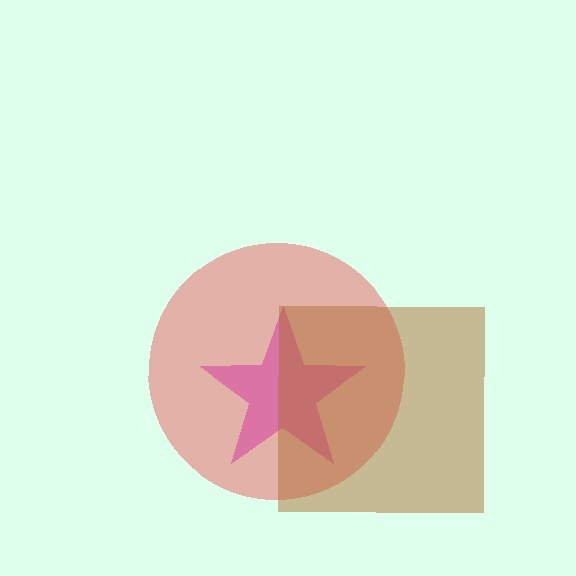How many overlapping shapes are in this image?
There are 3 overlapping shapes in the image.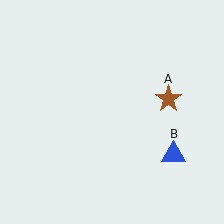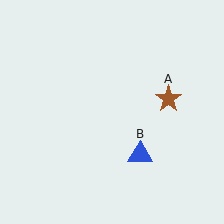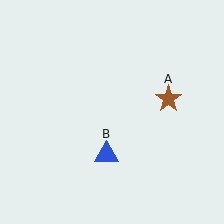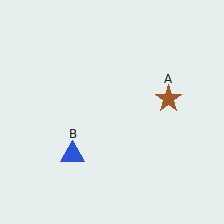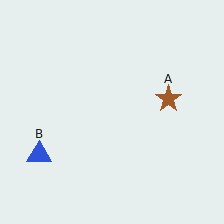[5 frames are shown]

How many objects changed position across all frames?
1 object changed position: blue triangle (object B).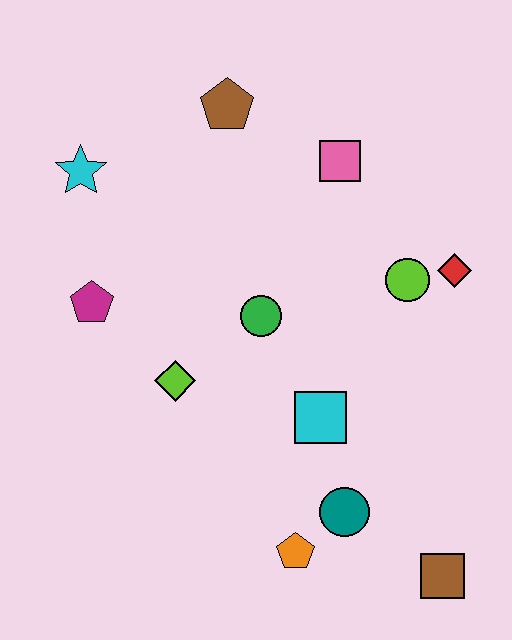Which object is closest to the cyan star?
The magenta pentagon is closest to the cyan star.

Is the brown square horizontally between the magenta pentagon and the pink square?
No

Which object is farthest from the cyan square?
The cyan star is farthest from the cyan square.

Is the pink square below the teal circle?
No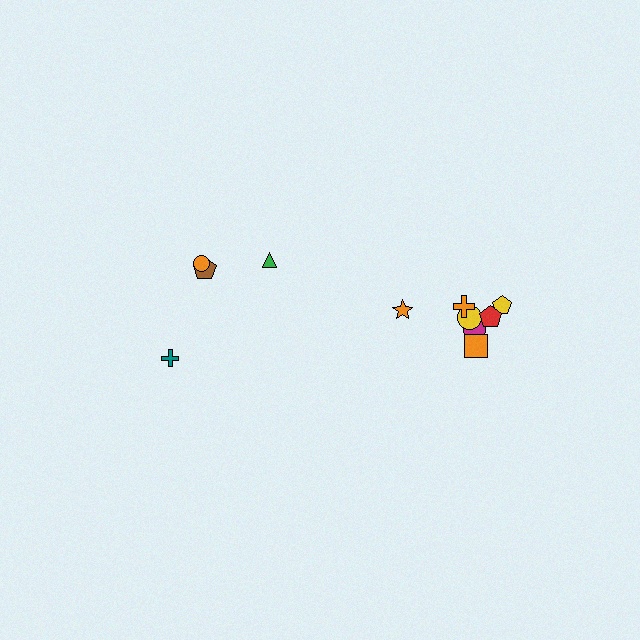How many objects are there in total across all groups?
There are 11 objects.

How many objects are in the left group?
There are 4 objects.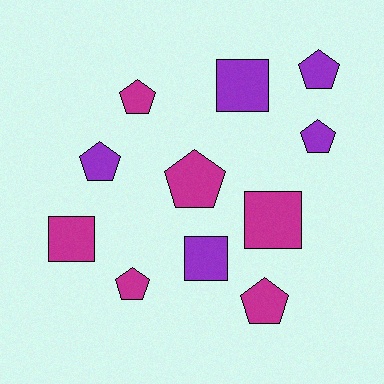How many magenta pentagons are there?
There are 4 magenta pentagons.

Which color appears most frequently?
Magenta, with 6 objects.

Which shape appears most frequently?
Pentagon, with 7 objects.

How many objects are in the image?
There are 11 objects.